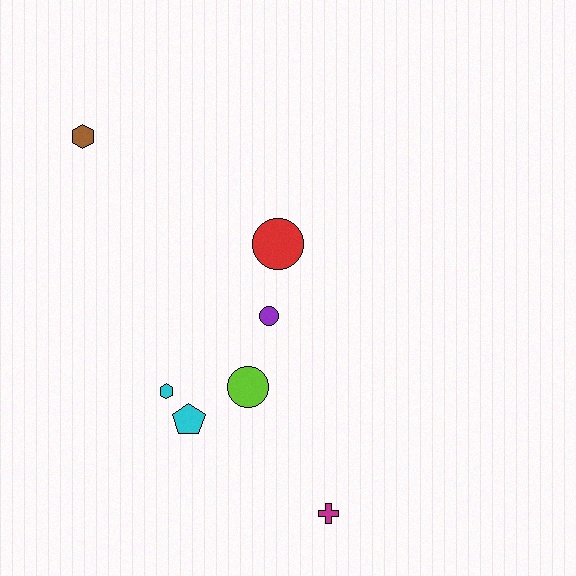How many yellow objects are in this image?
There are no yellow objects.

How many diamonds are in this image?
There are no diamonds.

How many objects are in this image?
There are 7 objects.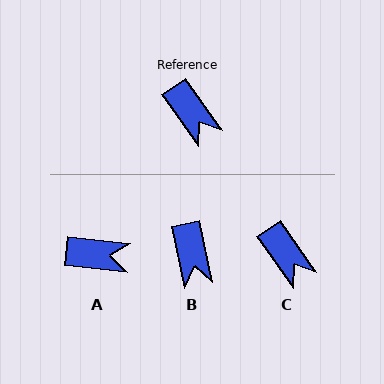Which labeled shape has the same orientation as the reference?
C.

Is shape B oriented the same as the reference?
No, it is off by about 23 degrees.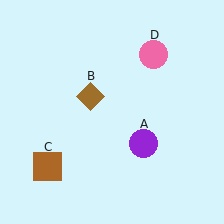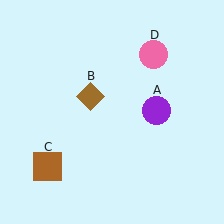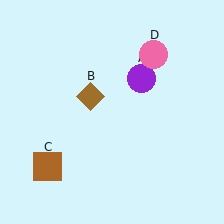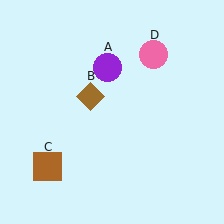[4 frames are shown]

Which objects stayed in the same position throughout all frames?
Brown diamond (object B) and brown square (object C) and pink circle (object D) remained stationary.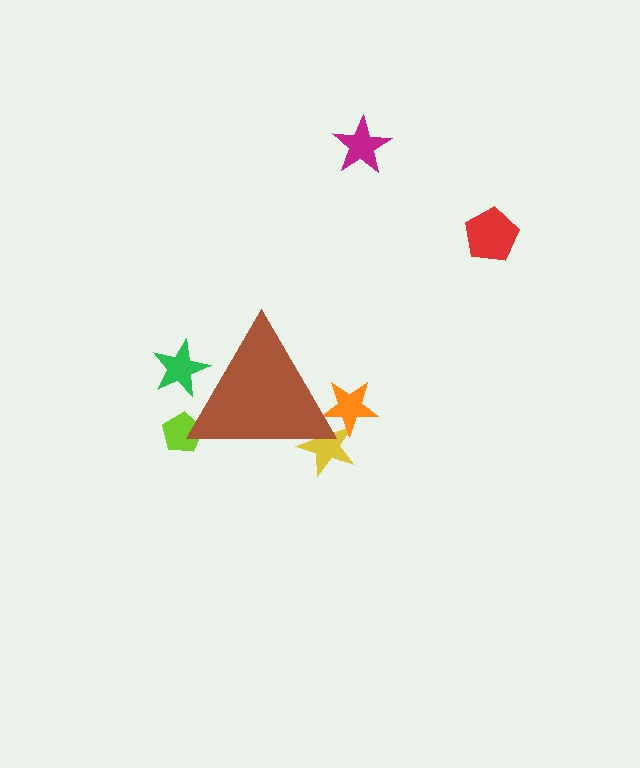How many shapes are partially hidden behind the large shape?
4 shapes are partially hidden.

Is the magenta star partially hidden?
No, the magenta star is fully visible.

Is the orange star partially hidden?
Yes, the orange star is partially hidden behind the brown triangle.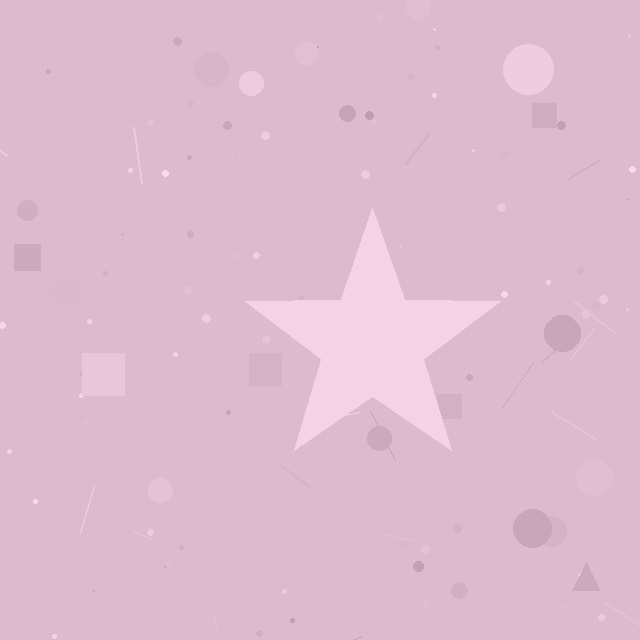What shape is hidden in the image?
A star is hidden in the image.